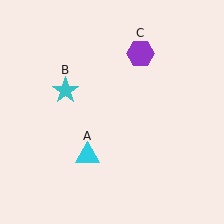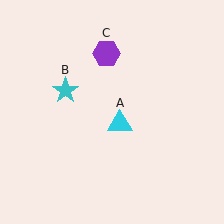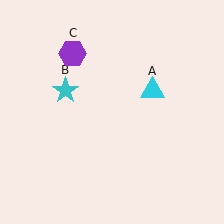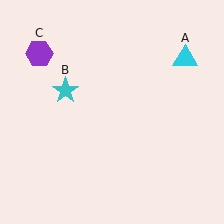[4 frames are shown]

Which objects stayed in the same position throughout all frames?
Cyan star (object B) remained stationary.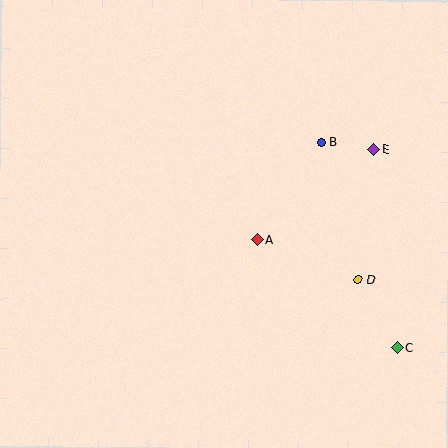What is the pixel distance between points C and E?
The distance between C and E is 199 pixels.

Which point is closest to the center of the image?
Point A at (257, 240) is closest to the center.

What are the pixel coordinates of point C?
Point C is at (397, 347).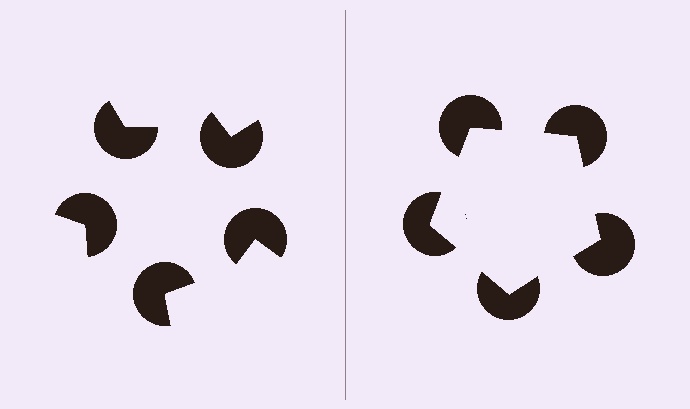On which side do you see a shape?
An illusory pentagon appears on the right side. On the left side the wedge cuts are rotated, so no coherent shape forms.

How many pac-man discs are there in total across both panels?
10 — 5 on each side.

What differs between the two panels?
The pac-man discs are positioned identically on both sides; only the wedge orientations differ. On the right they align to a pentagon; on the left they are misaligned.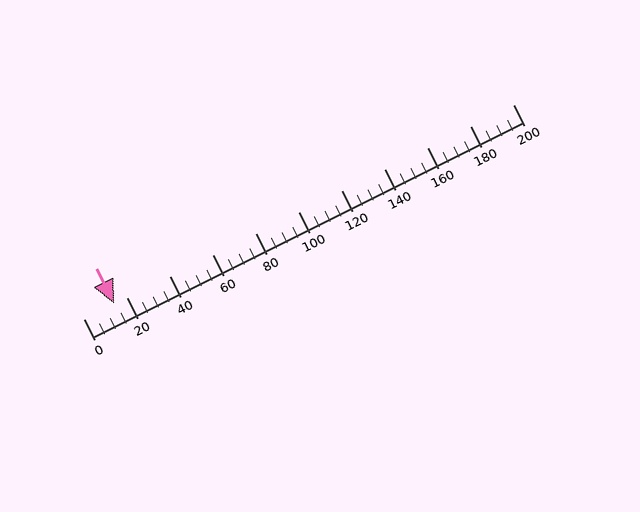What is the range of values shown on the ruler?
The ruler shows values from 0 to 200.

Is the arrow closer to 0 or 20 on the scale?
The arrow is closer to 20.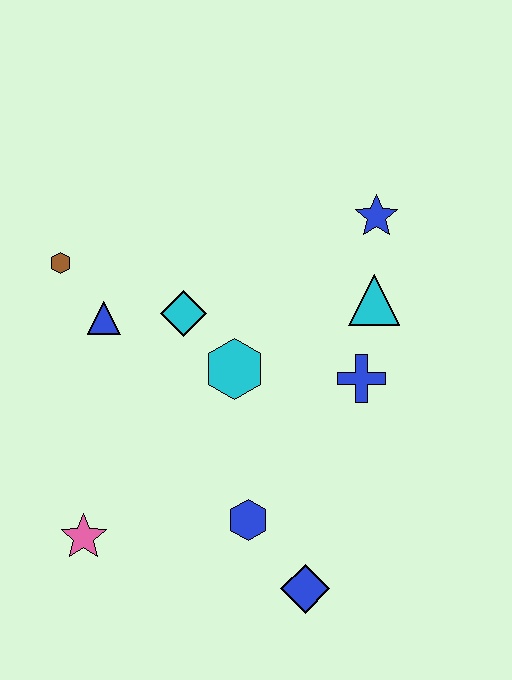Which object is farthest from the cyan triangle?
The pink star is farthest from the cyan triangle.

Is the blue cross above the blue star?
No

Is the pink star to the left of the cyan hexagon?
Yes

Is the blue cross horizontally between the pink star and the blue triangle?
No